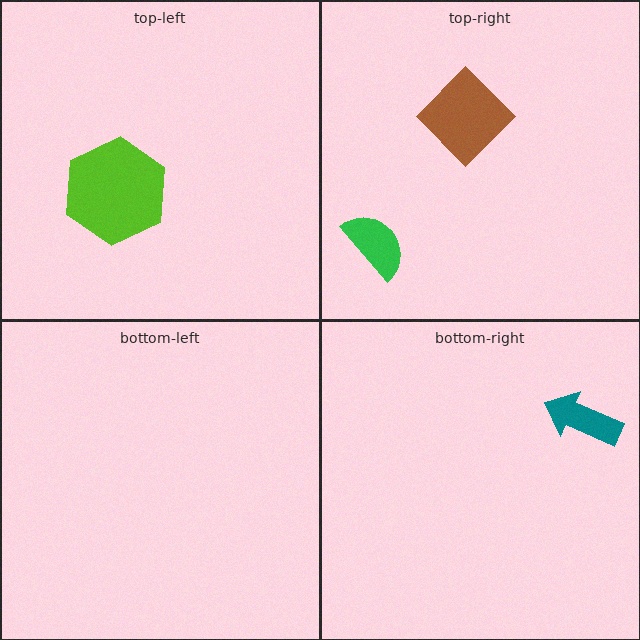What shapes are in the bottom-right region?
The teal arrow.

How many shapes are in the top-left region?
1.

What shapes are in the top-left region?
The lime hexagon.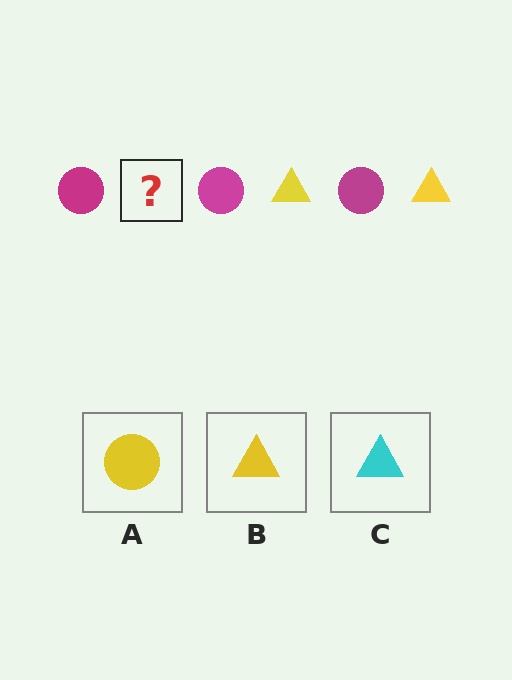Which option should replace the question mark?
Option B.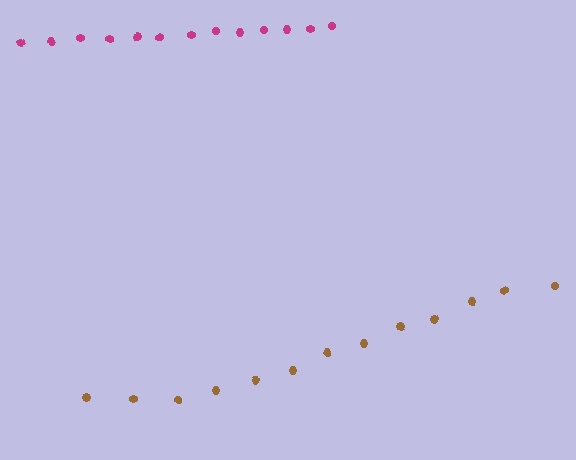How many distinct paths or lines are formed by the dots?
There are 2 distinct paths.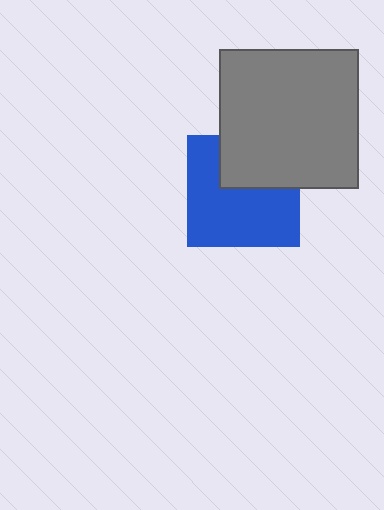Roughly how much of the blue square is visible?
Most of it is visible (roughly 66%).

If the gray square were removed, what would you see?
You would see the complete blue square.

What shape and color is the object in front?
The object in front is a gray square.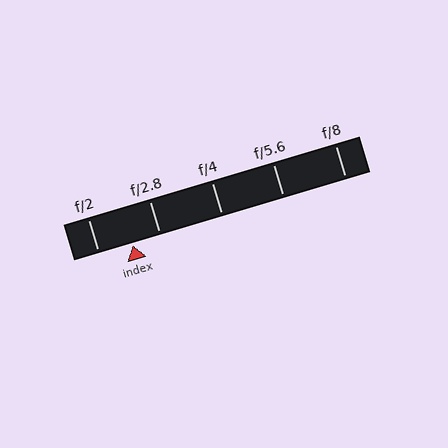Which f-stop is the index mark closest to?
The index mark is closest to f/2.8.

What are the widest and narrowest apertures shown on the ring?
The widest aperture shown is f/2 and the narrowest is f/8.